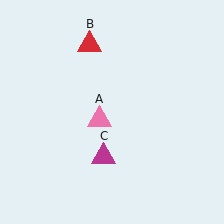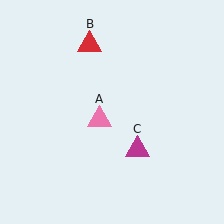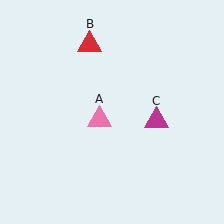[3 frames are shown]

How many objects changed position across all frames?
1 object changed position: magenta triangle (object C).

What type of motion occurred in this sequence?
The magenta triangle (object C) rotated counterclockwise around the center of the scene.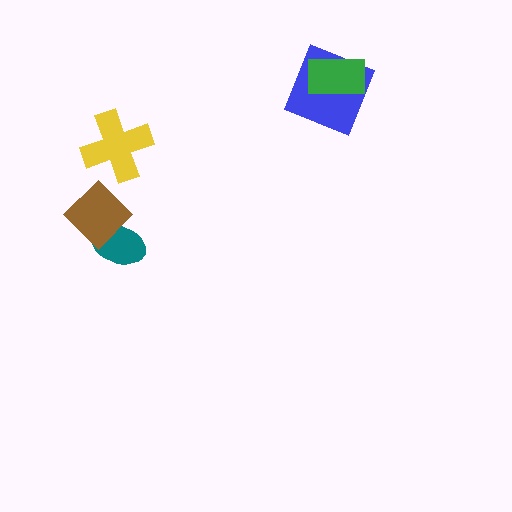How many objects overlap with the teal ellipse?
1 object overlaps with the teal ellipse.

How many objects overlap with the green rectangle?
1 object overlaps with the green rectangle.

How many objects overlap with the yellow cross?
0 objects overlap with the yellow cross.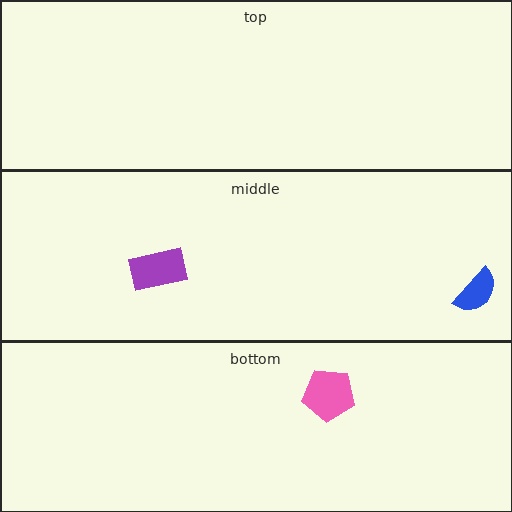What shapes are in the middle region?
The blue semicircle, the purple rectangle.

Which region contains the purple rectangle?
The middle region.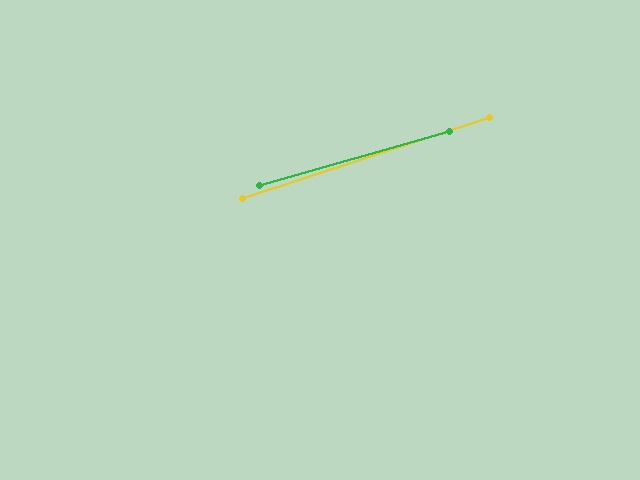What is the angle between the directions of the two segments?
Approximately 2 degrees.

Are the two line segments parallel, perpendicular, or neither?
Parallel — their directions differ by only 1.9°.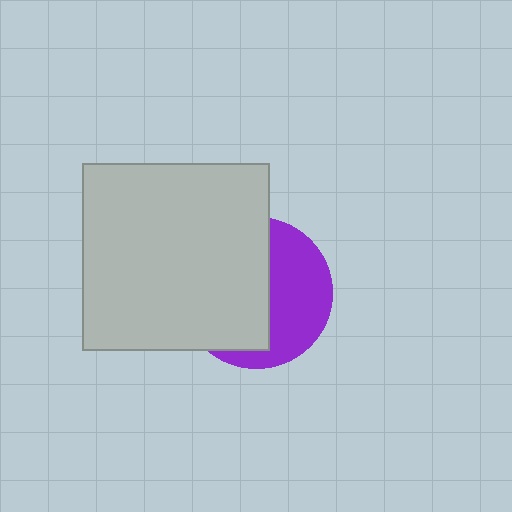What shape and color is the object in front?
The object in front is a light gray square.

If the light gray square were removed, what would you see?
You would see the complete purple circle.